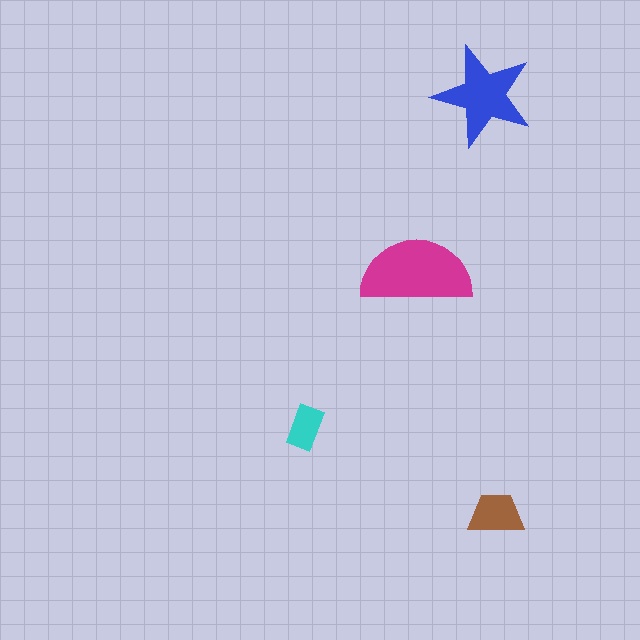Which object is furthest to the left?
The cyan rectangle is leftmost.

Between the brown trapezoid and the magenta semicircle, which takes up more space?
The magenta semicircle.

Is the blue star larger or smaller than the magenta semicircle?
Smaller.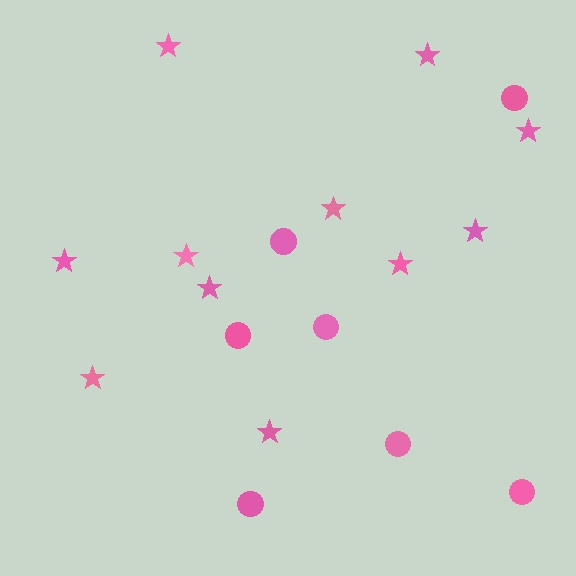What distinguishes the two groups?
There are 2 groups: one group of circles (7) and one group of stars (11).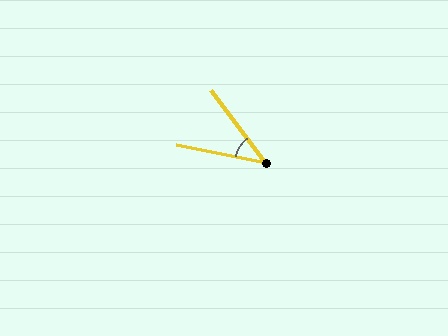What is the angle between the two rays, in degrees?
Approximately 41 degrees.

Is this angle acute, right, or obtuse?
It is acute.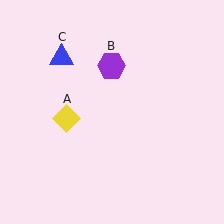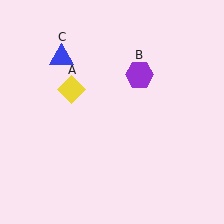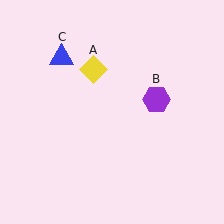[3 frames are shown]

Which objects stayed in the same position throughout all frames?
Blue triangle (object C) remained stationary.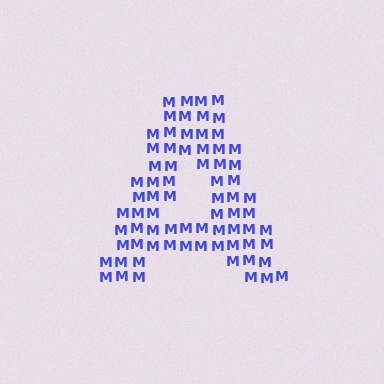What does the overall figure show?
The overall figure shows the letter A.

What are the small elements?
The small elements are letter M's.